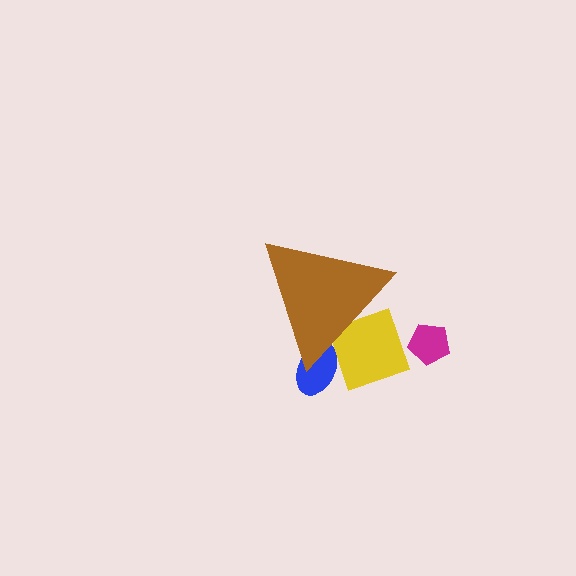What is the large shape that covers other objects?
A brown triangle.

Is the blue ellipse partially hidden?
Yes, the blue ellipse is partially hidden behind the brown triangle.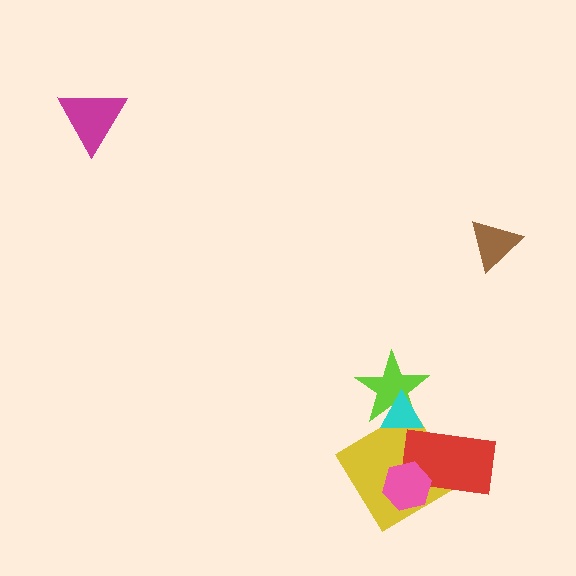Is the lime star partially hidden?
Yes, it is partially covered by another shape.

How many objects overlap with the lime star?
1 object overlaps with the lime star.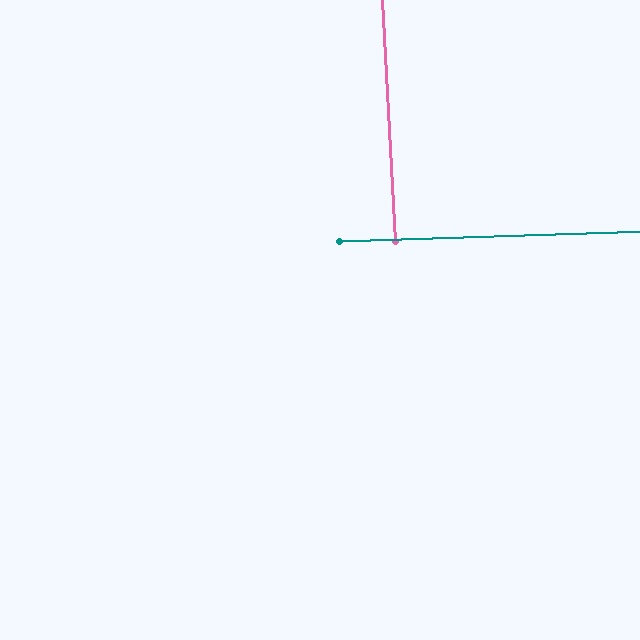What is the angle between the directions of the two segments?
Approximately 89 degrees.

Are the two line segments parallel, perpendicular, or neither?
Perpendicular — they meet at approximately 89°.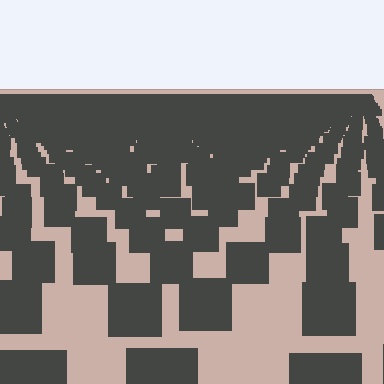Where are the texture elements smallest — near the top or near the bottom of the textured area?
Near the top.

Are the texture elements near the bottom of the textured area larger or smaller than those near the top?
Larger. Near the bottom, elements are closer to the viewer and appear at a bigger on-screen size.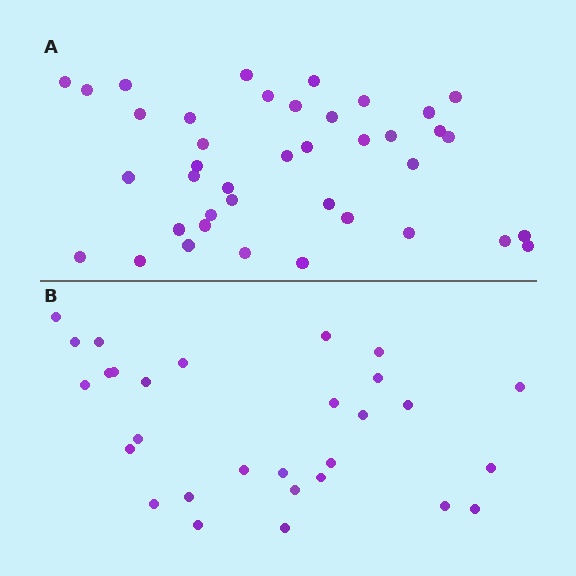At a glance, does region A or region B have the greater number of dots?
Region A (the top region) has more dots.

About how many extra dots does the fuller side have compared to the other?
Region A has roughly 12 or so more dots than region B.